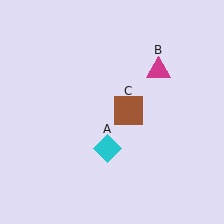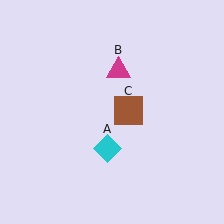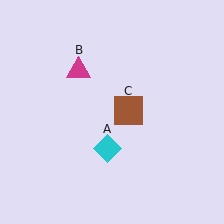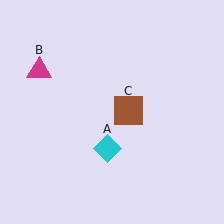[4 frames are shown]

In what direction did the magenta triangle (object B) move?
The magenta triangle (object B) moved left.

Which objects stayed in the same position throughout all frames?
Cyan diamond (object A) and brown square (object C) remained stationary.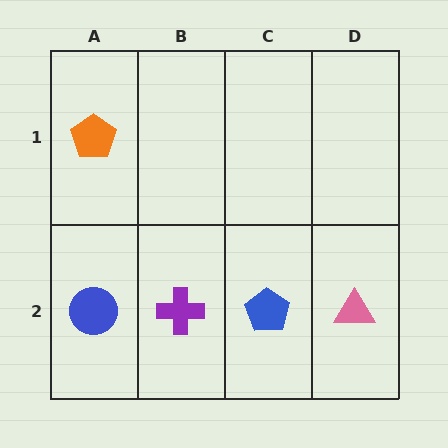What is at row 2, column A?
A blue circle.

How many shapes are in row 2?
4 shapes.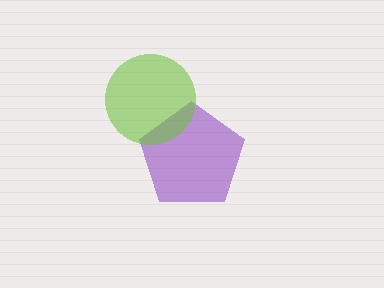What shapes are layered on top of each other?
The layered shapes are: a purple pentagon, a lime circle.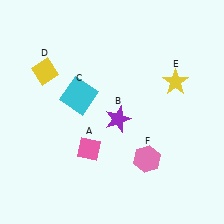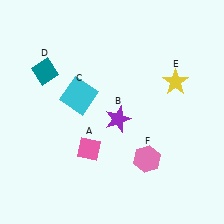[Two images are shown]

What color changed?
The diamond (D) changed from yellow in Image 1 to teal in Image 2.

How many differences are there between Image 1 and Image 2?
There is 1 difference between the two images.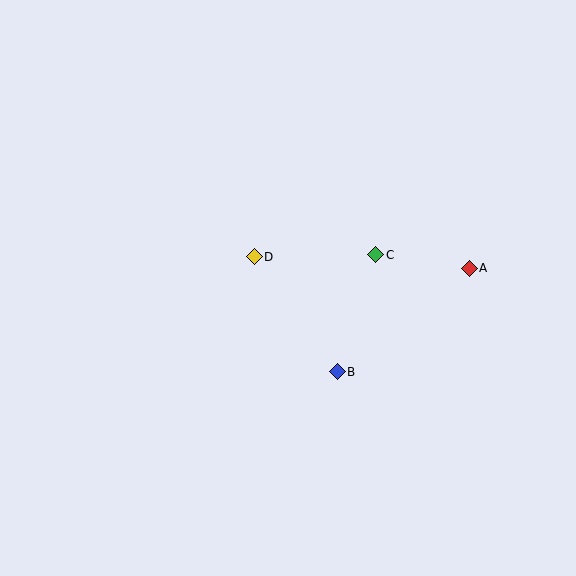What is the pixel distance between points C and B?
The distance between C and B is 123 pixels.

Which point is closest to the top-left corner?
Point D is closest to the top-left corner.